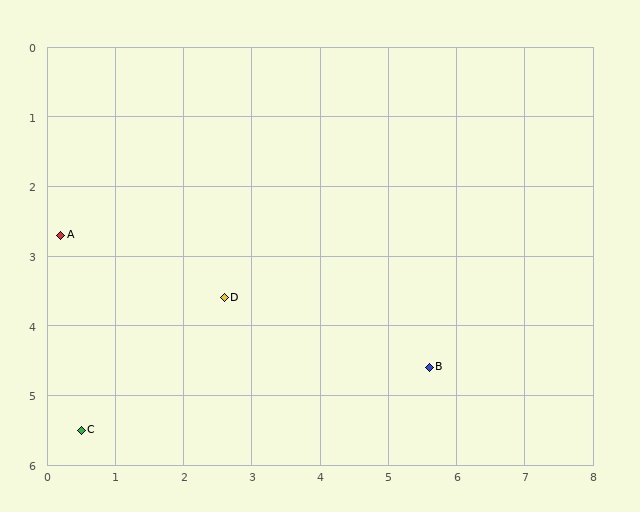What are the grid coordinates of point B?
Point B is at approximately (5.6, 4.6).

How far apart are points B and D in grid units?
Points B and D are about 3.2 grid units apart.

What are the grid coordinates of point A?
Point A is at approximately (0.2, 2.7).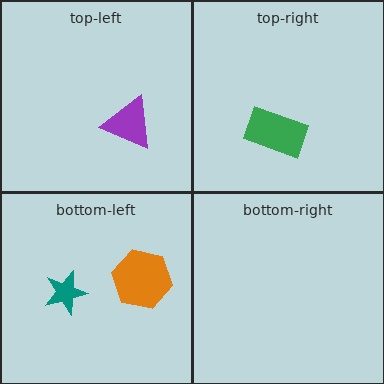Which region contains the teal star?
The bottom-left region.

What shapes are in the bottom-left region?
The orange hexagon, the teal star.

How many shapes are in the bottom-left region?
2.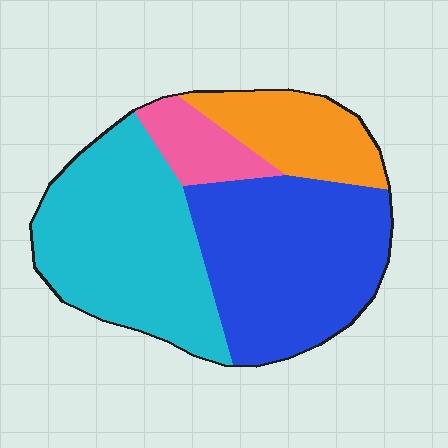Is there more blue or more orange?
Blue.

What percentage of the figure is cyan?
Cyan covers around 35% of the figure.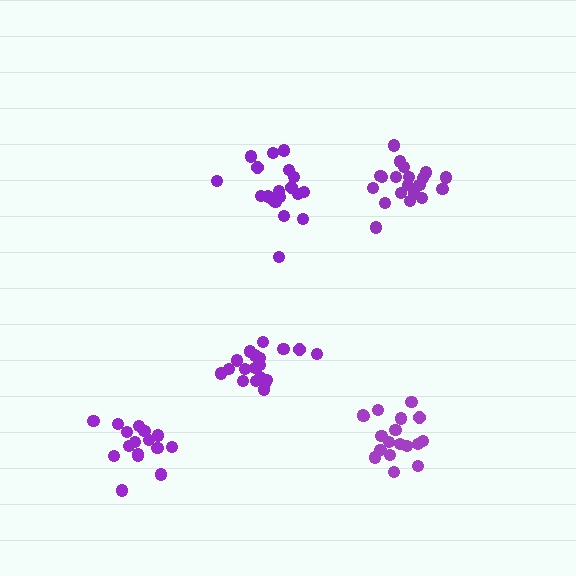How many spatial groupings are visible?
There are 5 spatial groupings.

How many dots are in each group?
Group 1: 20 dots, Group 2: 18 dots, Group 3: 17 dots, Group 4: 19 dots, Group 5: 19 dots (93 total).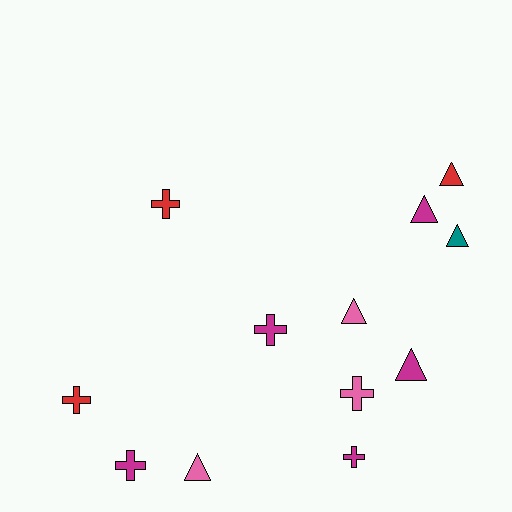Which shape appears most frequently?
Cross, with 6 objects.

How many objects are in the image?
There are 12 objects.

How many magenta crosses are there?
There are 3 magenta crosses.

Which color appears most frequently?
Magenta, with 5 objects.